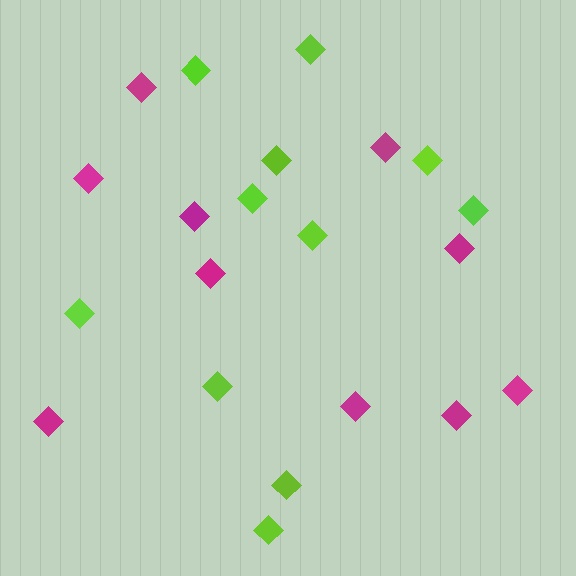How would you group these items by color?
There are 2 groups: one group of magenta diamonds (10) and one group of lime diamonds (11).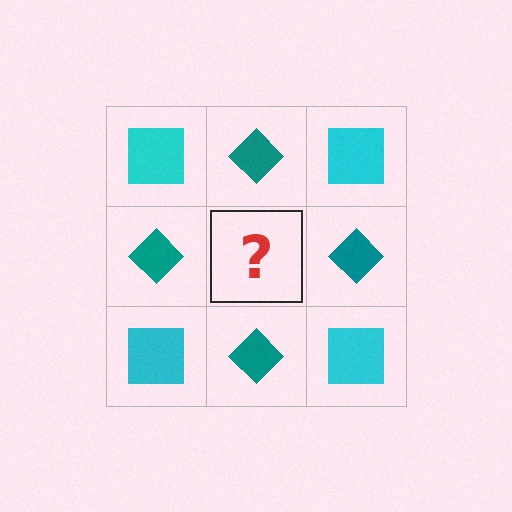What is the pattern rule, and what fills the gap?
The rule is that it alternates cyan square and teal diamond in a checkerboard pattern. The gap should be filled with a cyan square.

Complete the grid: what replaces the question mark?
The question mark should be replaced with a cyan square.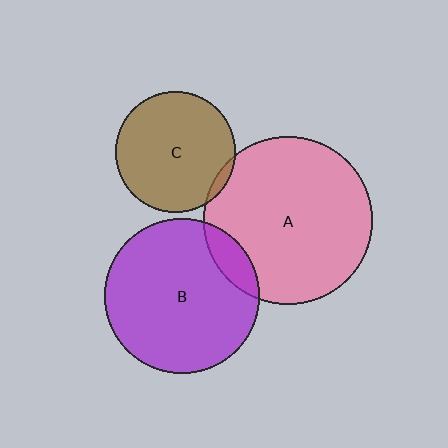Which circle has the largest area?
Circle A (pink).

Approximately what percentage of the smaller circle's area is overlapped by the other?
Approximately 10%.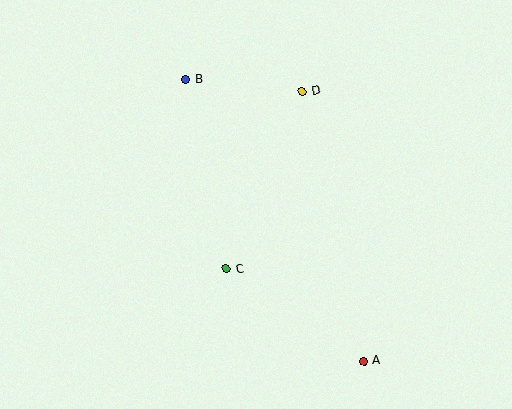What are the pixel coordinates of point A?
Point A is at (364, 361).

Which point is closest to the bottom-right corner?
Point A is closest to the bottom-right corner.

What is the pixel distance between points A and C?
The distance between A and C is 165 pixels.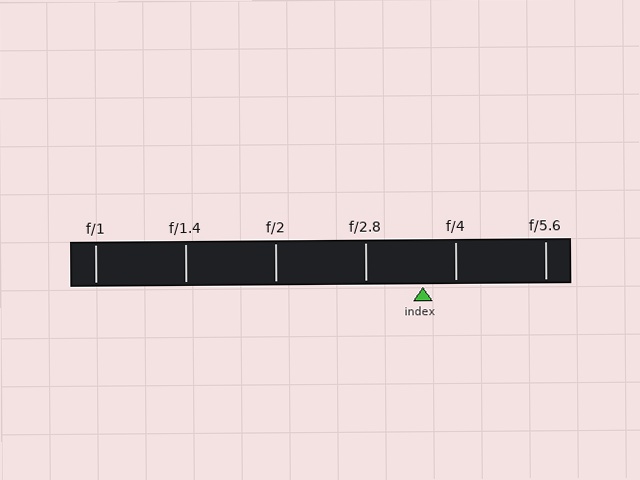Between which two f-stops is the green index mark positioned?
The index mark is between f/2.8 and f/4.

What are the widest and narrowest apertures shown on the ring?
The widest aperture shown is f/1 and the narrowest is f/5.6.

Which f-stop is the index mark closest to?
The index mark is closest to f/4.